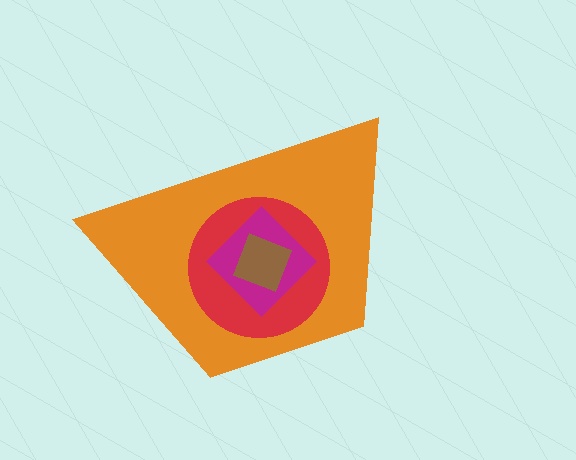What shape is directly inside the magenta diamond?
The brown square.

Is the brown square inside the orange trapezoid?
Yes.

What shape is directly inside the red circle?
The magenta diamond.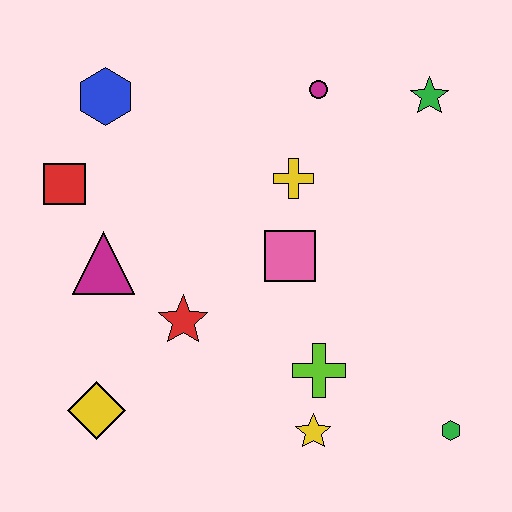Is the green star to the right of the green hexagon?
No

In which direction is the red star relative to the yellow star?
The red star is to the left of the yellow star.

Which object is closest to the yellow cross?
The pink square is closest to the yellow cross.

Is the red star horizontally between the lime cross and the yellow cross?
No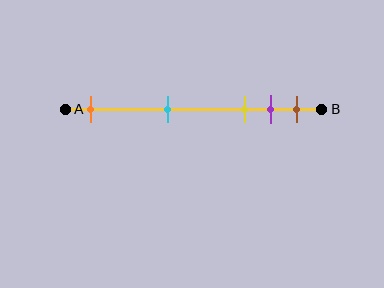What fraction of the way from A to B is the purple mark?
The purple mark is approximately 80% (0.8) of the way from A to B.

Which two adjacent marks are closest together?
The purple and brown marks are the closest adjacent pair.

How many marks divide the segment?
There are 5 marks dividing the segment.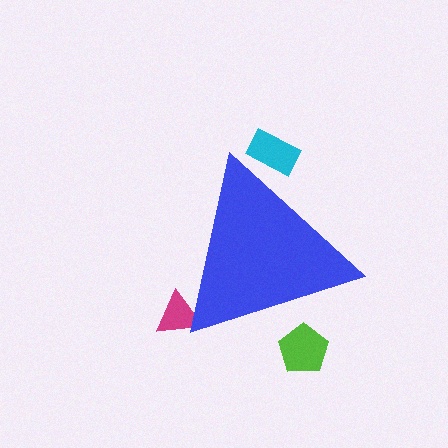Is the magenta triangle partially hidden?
Yes, the magenta triangle is partially hidden behind the blue triangle.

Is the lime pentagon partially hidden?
Yes, the lime pentagon is partially hidden behind the blue triangle.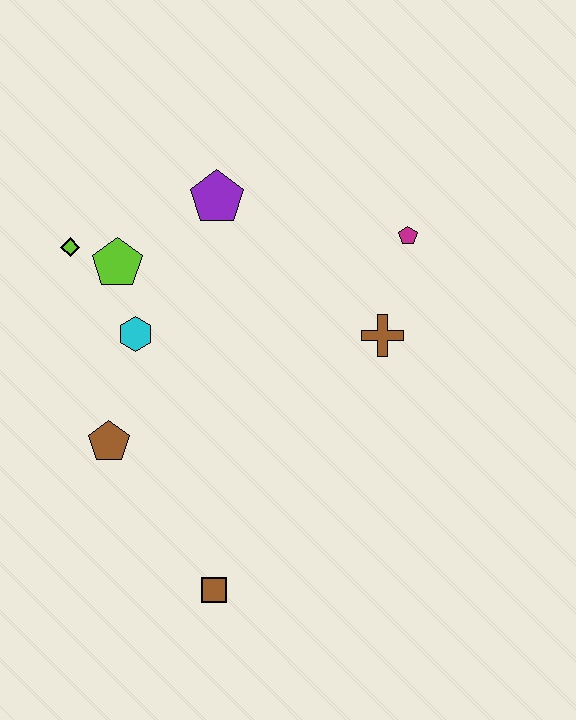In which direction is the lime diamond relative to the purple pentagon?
The lime diamond is to the left of the purple pentagon.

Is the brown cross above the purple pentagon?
No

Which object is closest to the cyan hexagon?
The lime pentagon is closest to the cyan hexagon.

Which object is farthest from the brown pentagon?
The magenta pentagon is farthest from the brown pentagon.